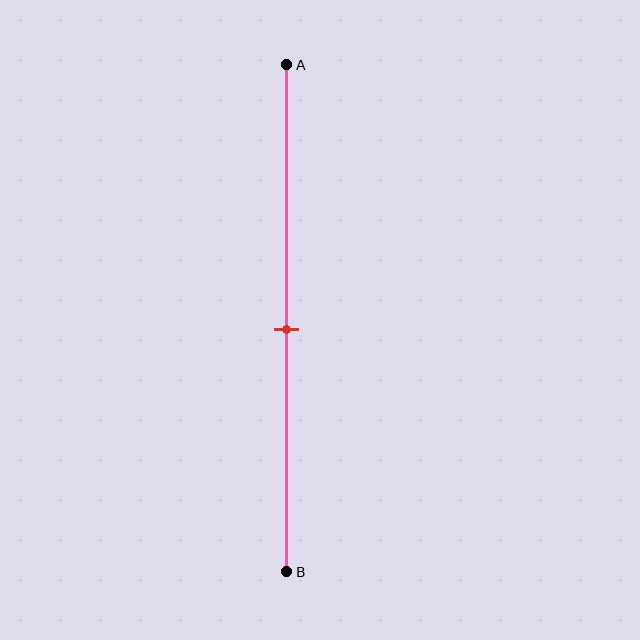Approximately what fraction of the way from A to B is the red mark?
The red mark is approximately 50% of the way from A to B.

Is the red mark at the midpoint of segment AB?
Yes, the mark is approximately at the midpoint.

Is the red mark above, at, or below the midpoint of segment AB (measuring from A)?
The red mark is approximately at the midpoint of segment AB.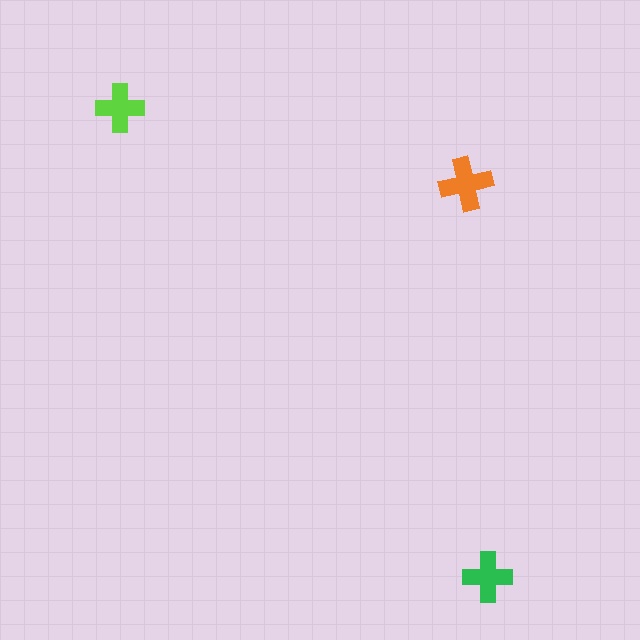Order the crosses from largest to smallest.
the orange one, the green one, the lime one.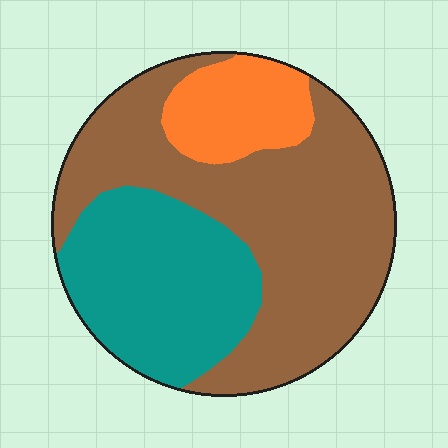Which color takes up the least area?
Orange, at roughly 15%.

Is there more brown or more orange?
Brown.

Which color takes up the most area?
Brown, at roughly 55%.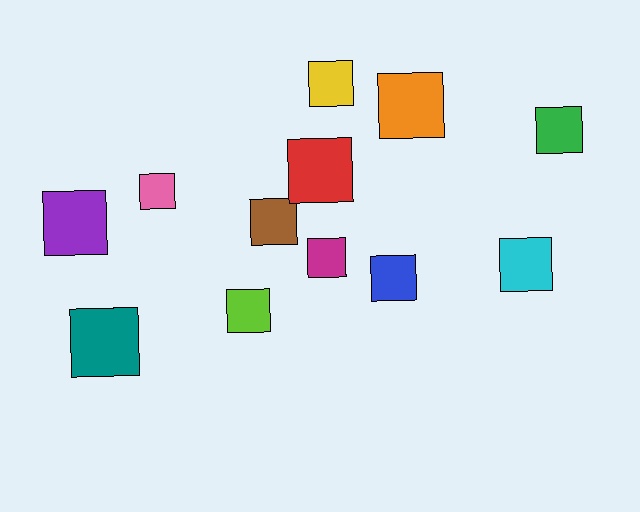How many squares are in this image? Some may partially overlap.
There are 12 squares.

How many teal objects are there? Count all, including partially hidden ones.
There is 1 teal object.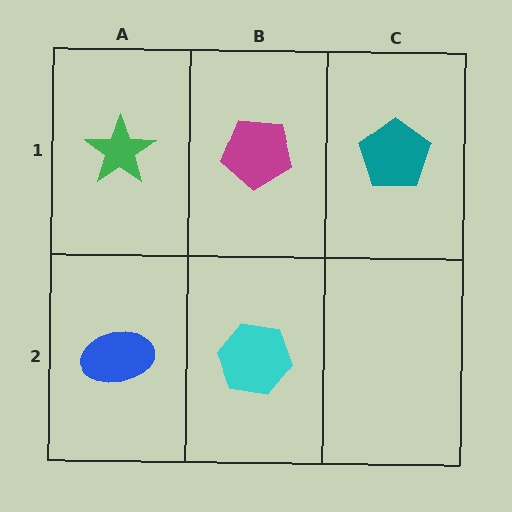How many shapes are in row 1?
3 shapes.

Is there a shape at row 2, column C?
No, that cell is empty.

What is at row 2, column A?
A blue ellipse.